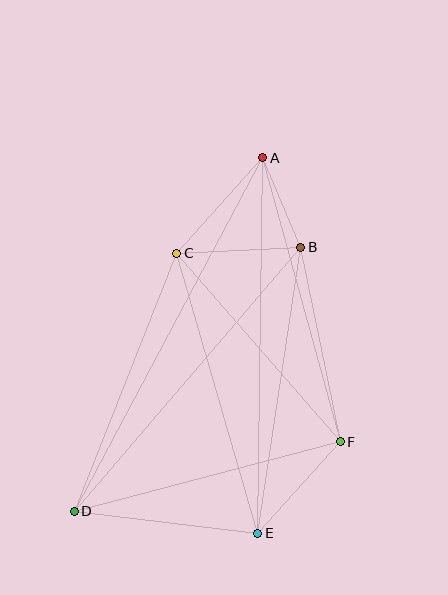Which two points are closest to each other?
Points A and B are closest to each other.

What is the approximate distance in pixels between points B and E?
The distance between B and E is approximately 289 pixels.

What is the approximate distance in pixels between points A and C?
The distance between A and C is approximately 129 pixels.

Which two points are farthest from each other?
Points A and D are farthest from each other.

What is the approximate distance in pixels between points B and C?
The distance between B and C is approximately 124 pixels.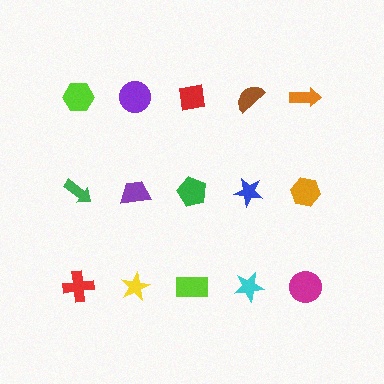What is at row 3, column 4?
A cyan star.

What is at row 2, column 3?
A green pentagon.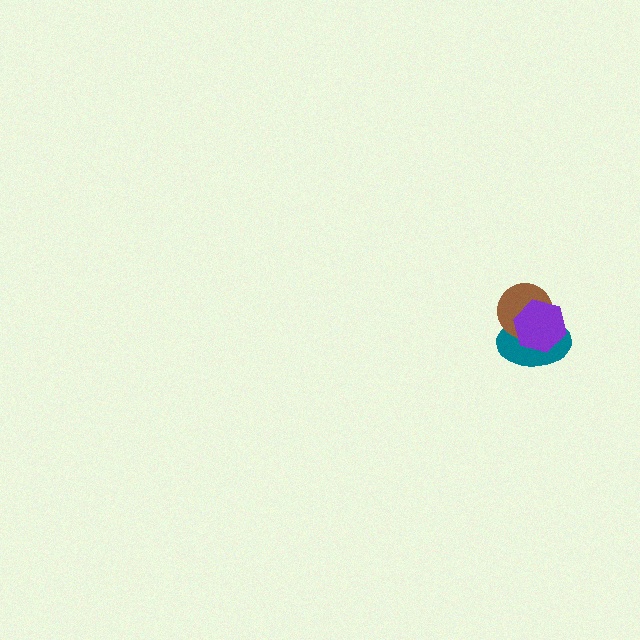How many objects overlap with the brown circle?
2 objects overlap with the brown circle.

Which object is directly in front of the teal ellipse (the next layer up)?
The brown circle is directly in front of the teal ellipse.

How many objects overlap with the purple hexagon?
2 objects overlap with the purple hexagon.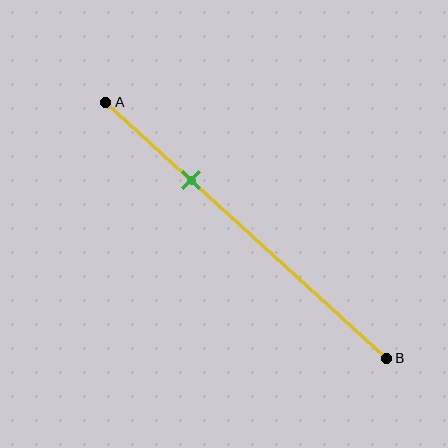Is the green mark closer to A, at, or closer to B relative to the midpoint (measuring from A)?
The green mark is closer to point A than the midpoint of segment AB.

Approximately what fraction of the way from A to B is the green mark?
The green mark is approximately 30% of the way from A to B.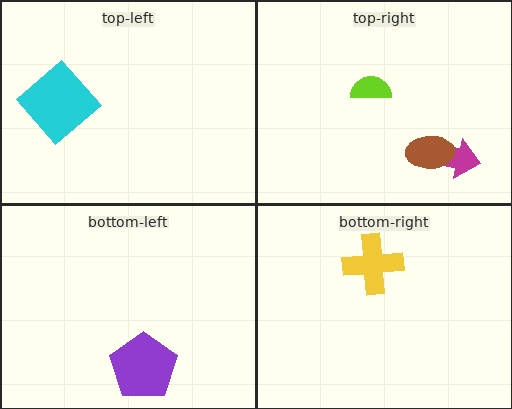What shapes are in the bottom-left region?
The purple pentagon.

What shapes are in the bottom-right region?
The yellow cross.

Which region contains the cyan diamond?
The top-left region.